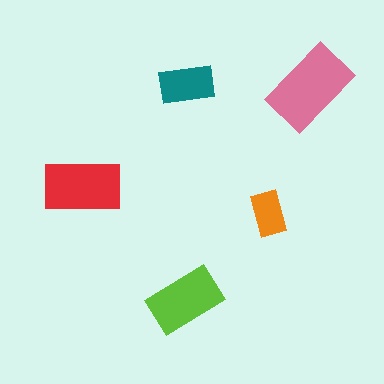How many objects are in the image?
There are 5 objects in the image.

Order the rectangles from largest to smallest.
the pink one, the red one, the lime one, the teal one, the orange one.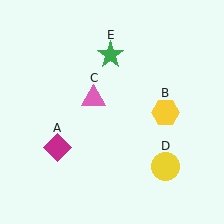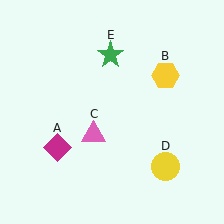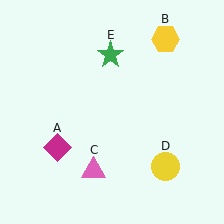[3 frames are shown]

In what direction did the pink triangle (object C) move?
The pink triangle (object C) moved down.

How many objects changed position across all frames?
2 objects changed position: yellow hexagon (object B), pink triangle (object C).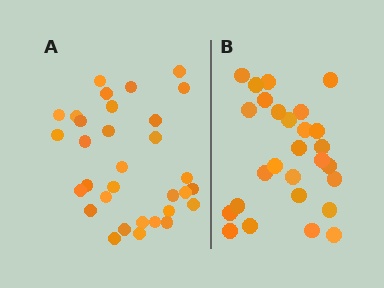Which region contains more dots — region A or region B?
Region A (the left region) has more dots.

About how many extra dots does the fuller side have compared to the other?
Region A has about 5 more dots than region B.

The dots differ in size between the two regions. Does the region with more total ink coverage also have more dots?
No. Region B has more total ink coverage because its dots are larger, but region A actually contains more individual dots. Total area can be misleading — the number of items is what matters here.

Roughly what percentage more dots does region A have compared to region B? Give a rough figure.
About 20% more.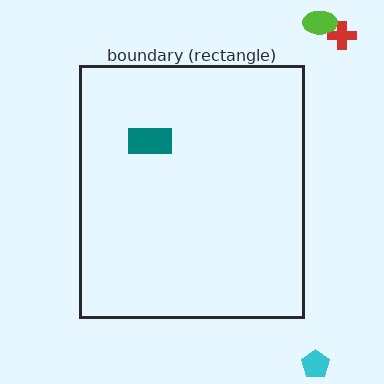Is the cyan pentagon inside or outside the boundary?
Outside.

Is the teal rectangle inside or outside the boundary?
Inside.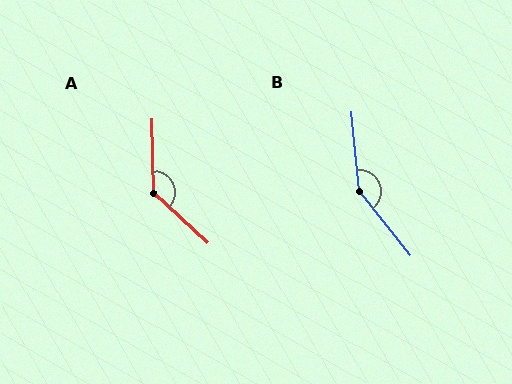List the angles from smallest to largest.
A (134°), B (147°).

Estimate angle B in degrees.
Approximately 147 degrees.